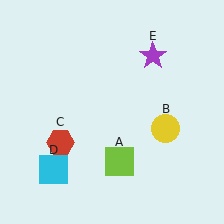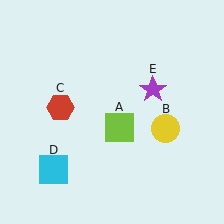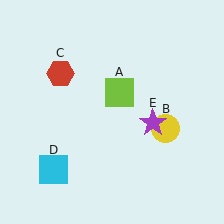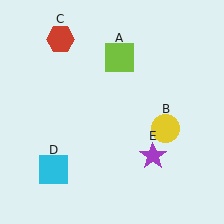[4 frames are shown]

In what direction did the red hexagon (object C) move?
The red hexagon (object C) moved up.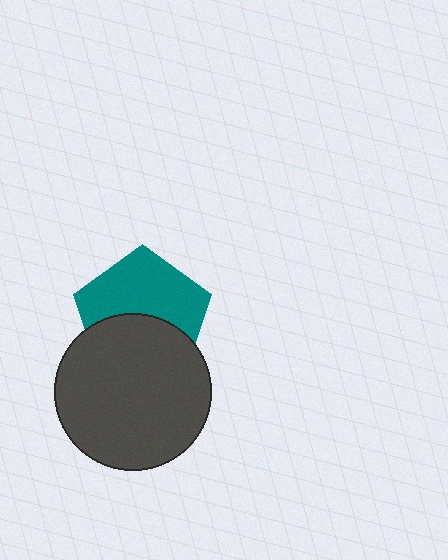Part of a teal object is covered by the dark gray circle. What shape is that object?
It is a pentagon.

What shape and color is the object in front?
The object in front is a dark gray circle.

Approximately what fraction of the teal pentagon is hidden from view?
Roughly 44% of the teal pentagon is hidden behind the dark gray circle.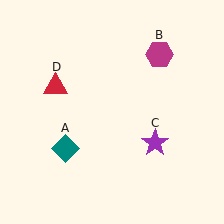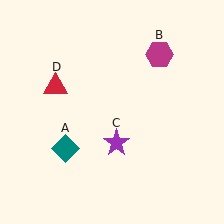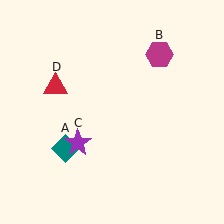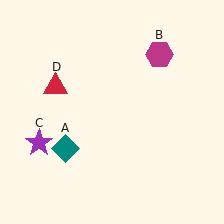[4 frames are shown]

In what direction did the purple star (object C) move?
The purple star (object C) moved left.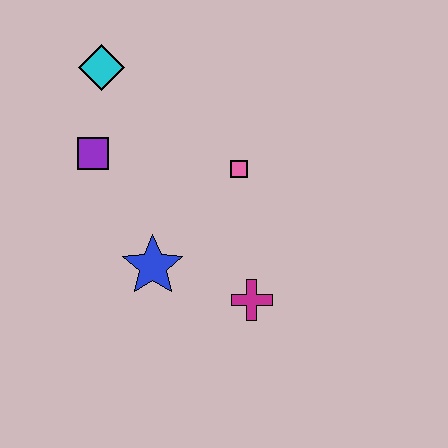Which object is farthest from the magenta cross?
The cyan diamond is farthest from the magenta cross.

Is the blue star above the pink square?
No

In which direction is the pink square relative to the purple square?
The pink square is to the right of the purple square.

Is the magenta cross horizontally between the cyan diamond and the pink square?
No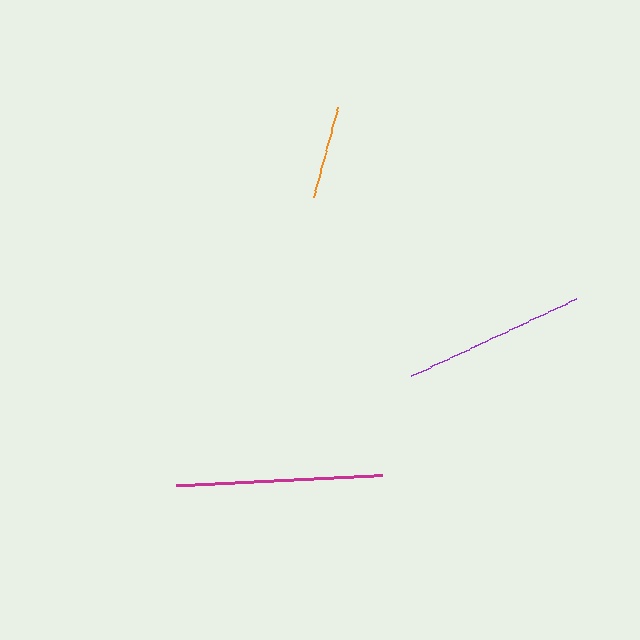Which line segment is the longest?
The magenta line is the longest at approximately 205 pixels.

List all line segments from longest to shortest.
From longest to shortest: magenta, purple, orange.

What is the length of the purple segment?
The purple segment is approximately 182 pixels long.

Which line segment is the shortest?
The orange line is the shortest at approximately 94 pixels.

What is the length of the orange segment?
The orange segment is approximately 94 pixels long.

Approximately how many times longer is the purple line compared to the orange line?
The purple line is approximately 1.9 times the length of the orange line.